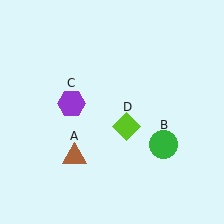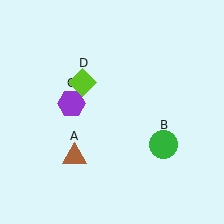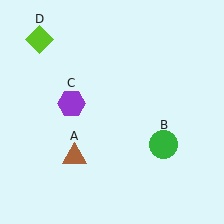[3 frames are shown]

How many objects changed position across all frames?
1 object changed position: lime diamond (object D).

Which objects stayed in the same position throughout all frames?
Brown triangle (object A) and green circle (object B) and purple hexagon (object C) remained stationary.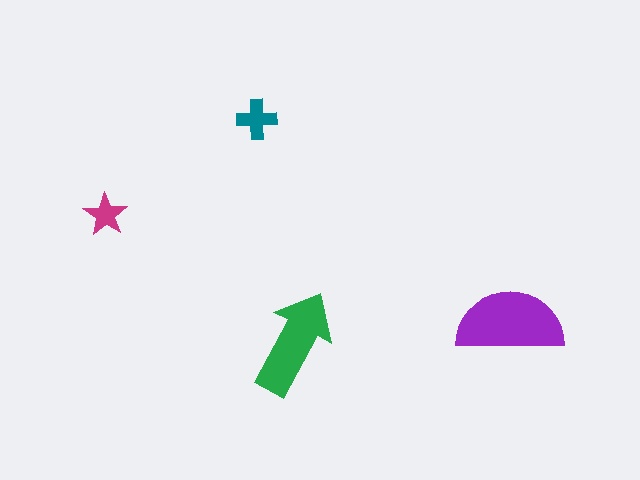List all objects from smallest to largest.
The magenta star, the teal cross, the green arrow, the purple semicircle.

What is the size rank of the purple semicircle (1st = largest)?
1st.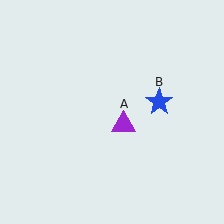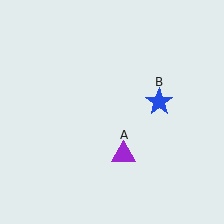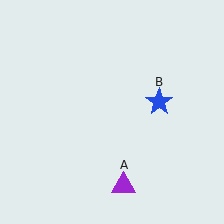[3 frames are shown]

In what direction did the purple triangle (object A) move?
The purple triangle (object A) moved down.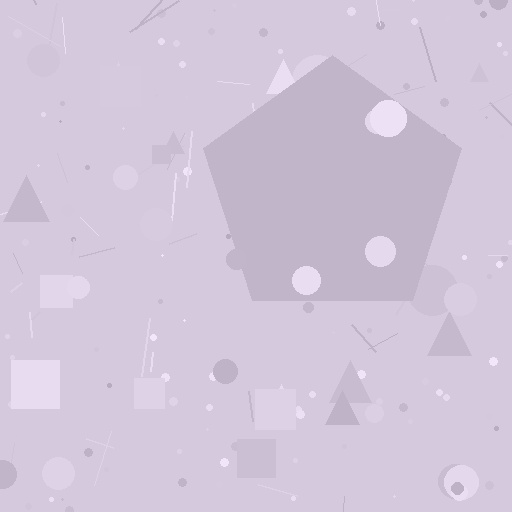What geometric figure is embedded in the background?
A pentagon is embedded in the background.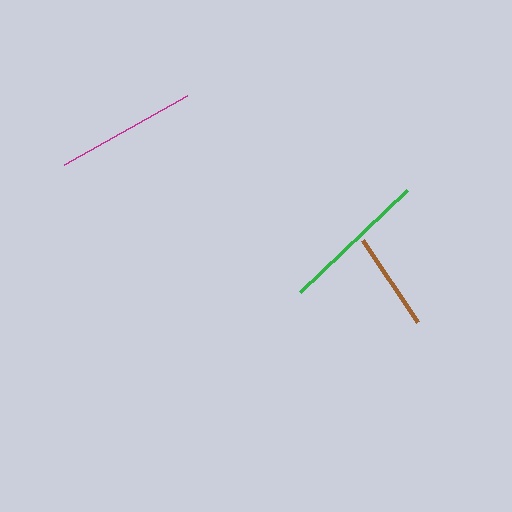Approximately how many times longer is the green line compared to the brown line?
The green line is approximately 1.5 times the length of the brown line.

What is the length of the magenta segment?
The magenta segment is approximately 141 pixels long.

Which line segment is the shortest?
The brown line is the shortest at approximately 99 pixels.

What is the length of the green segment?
The green segment is approximately 148 pixels long.